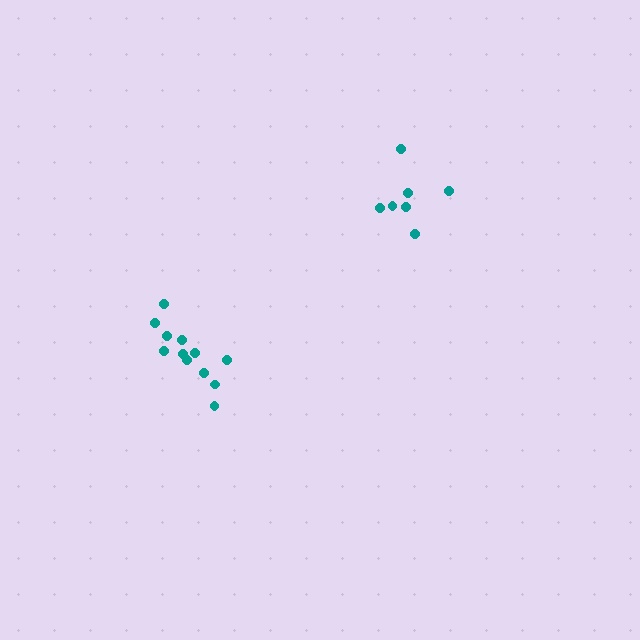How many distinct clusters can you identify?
There are 2 distinct clusters.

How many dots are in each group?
Group 1: 12 dots, Group 2: 7 dots (19 total).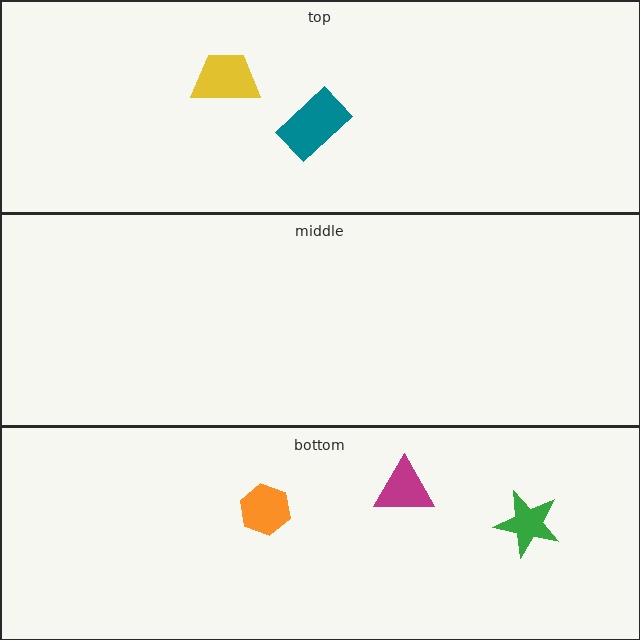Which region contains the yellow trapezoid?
The top region.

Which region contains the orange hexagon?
The bottom region.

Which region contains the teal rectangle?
The top region.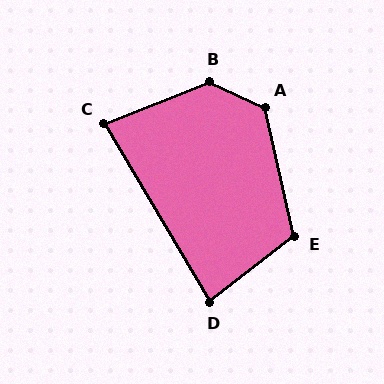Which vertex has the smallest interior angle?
C, at approximately 81 degrees.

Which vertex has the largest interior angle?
B, at approximately 133 degrees.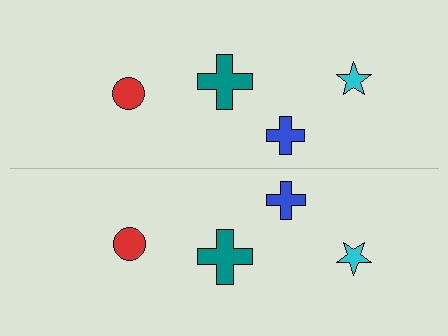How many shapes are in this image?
There are 8 shapes in this image.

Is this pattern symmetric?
Yes, this pattern has bilateral (reflection) symmetry.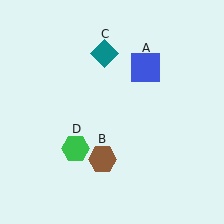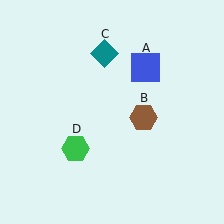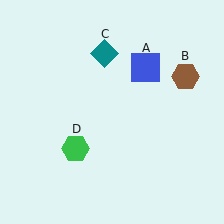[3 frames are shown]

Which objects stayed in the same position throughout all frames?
Blue square (object A) and teal diamond (object C) and green hexagon (object D) remained stationary.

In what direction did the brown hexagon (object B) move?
The brown hexagon (object B) moved up and to the right.